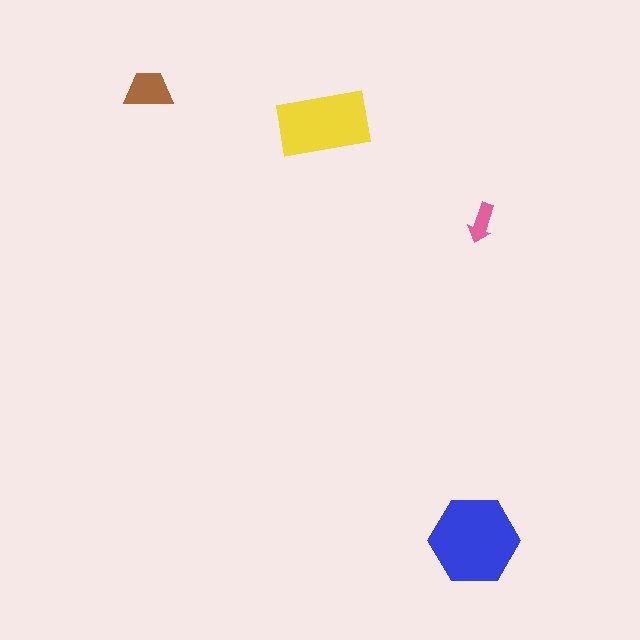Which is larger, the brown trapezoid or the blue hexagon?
The blue hexagon.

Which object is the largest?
The blue hexagon.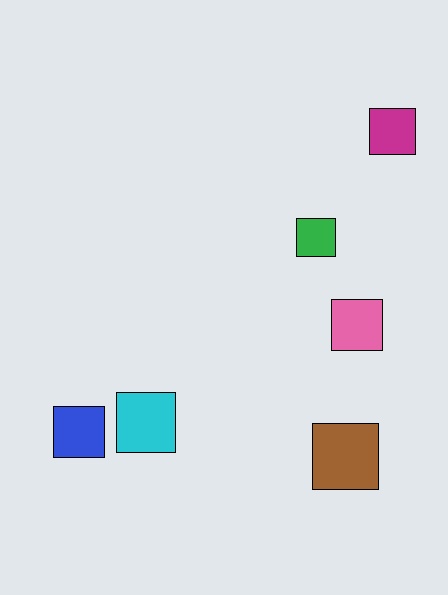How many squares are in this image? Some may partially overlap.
There are 6 squares.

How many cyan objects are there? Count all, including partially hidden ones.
There is 1 cyan object.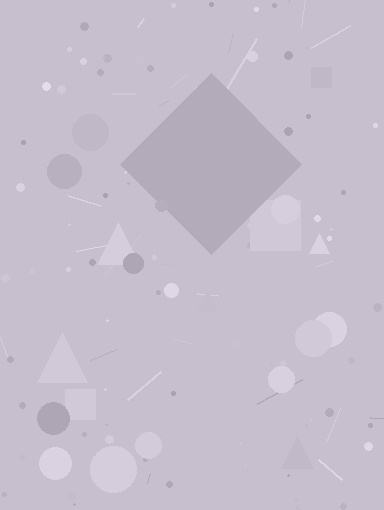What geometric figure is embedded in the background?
A diamond is embedded in the background.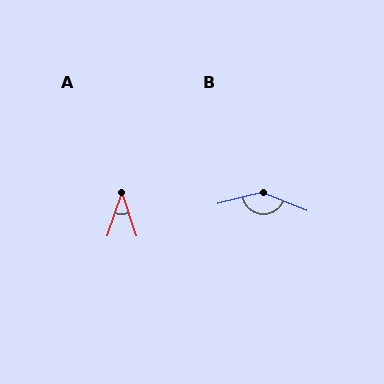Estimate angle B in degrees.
Approximately 144 degrees.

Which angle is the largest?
B, at approximately 144 degrees.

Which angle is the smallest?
A, at approximately 37 degrees.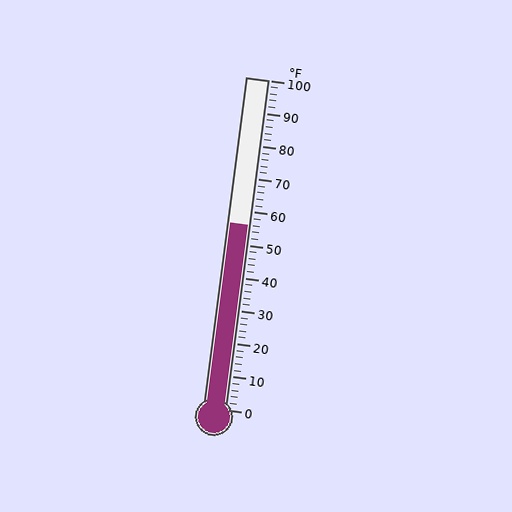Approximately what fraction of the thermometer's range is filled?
The thermometer is filled to approximately 55% of its range.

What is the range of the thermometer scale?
The thermometer scale ranges from 0°F to 100°F.